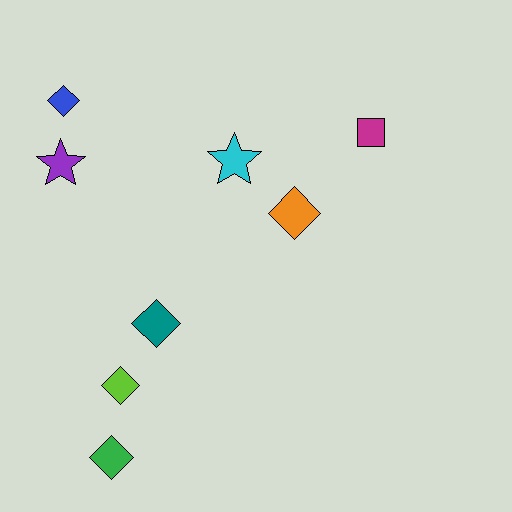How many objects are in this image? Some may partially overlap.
There are 8 objects.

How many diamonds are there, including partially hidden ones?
There are 5 diamonds.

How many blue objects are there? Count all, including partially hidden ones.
There is 1 blue object.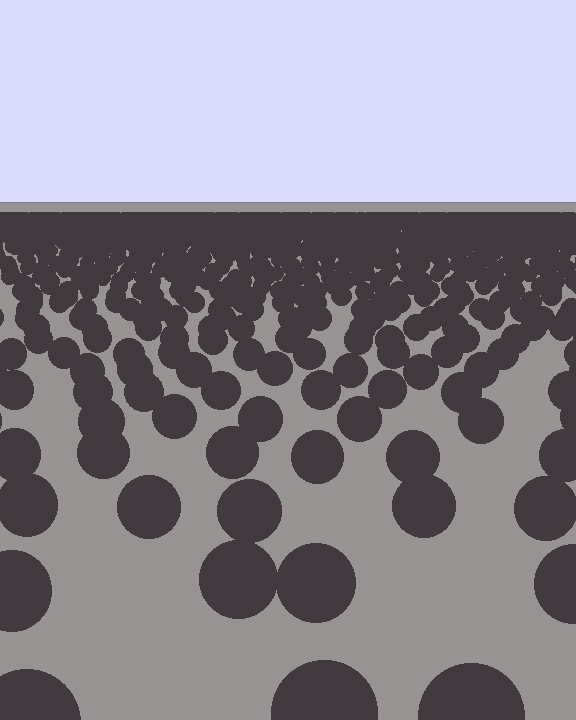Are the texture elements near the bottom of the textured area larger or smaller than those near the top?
Larger. Near the bottom, elements are closer to the viewer and appear at a bigger on-screen size.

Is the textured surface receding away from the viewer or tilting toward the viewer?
The surface is receding away from the viewer. Texture elements get smaller and denser toward the top.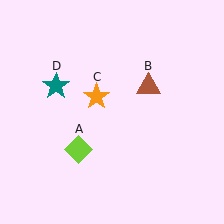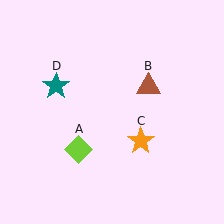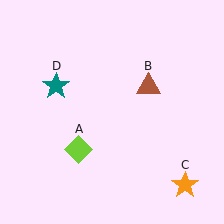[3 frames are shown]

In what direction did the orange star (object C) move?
The orange star (object C) moved down and to the right.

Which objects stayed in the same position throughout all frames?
Lime diamond (object A) and brown triangle (object B) and teal star (object D) remained stationary.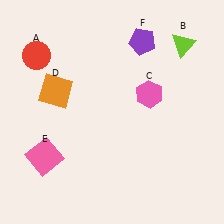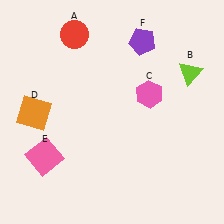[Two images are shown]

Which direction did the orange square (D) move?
The orange square (D) moved left.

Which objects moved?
The objects that moved are: the red circle (A), the lime triangle (B), the orange square (D).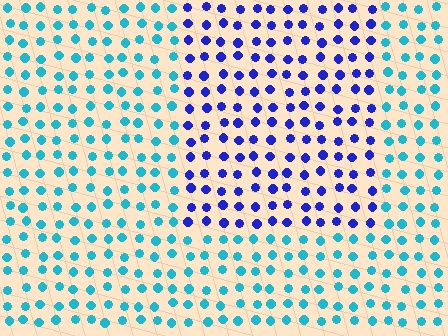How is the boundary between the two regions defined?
The boundary is defined purely by a slight shift in hue (about 51 degrees). Spacing, size, and orientation are identical on both sides.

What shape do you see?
I see a rectangle.